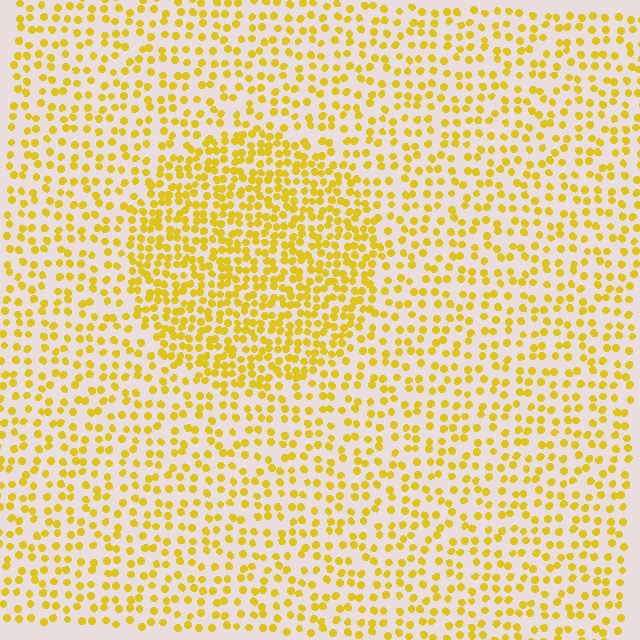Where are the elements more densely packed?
The elements are more densely packed inside the circle boundary.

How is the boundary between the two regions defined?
The boundary is defined by a change in element density (approximately 1.9x ratio). All elements are the same color, size, and shape.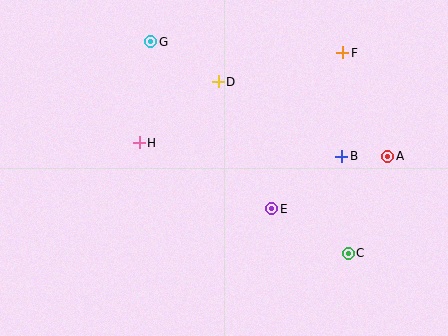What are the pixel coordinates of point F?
Point F is at (343, 53).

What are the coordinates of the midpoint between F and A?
The midpoint between F and A is at (365, 104).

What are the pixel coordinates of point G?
Point G is at (151, 42).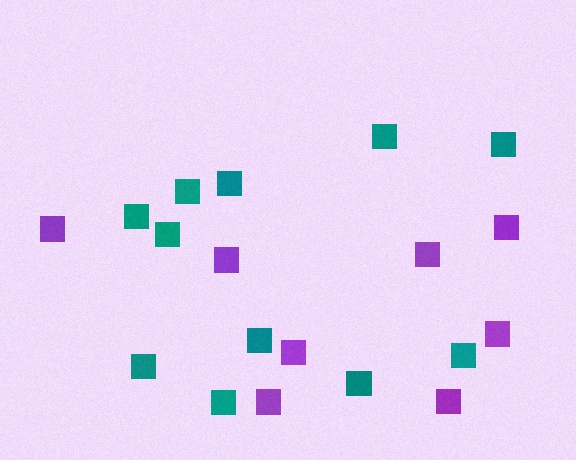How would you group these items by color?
There are 2 groups: one group of teal squares (11) and one group of purple squares (8).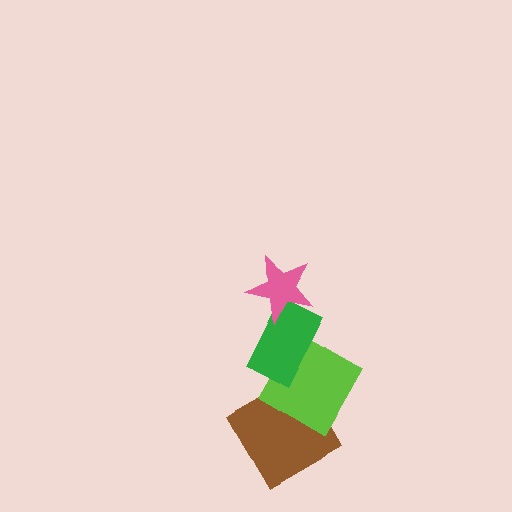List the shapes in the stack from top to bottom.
From top to bottom: the pink star, the green rectangle, the lime diamond, the brown square.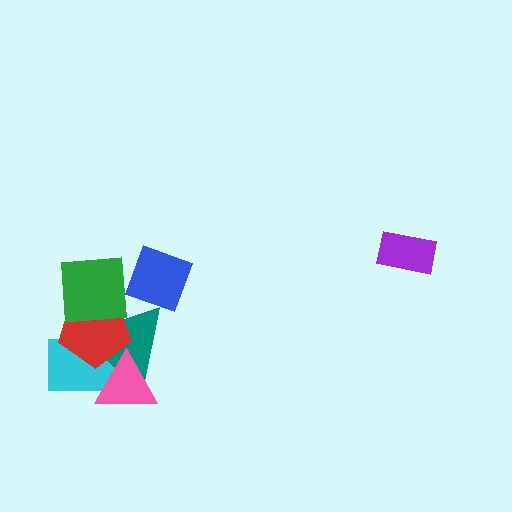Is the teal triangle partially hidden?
Yes, it is partially covered by another shape.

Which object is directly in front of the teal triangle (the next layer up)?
The pink triangle is directly in front of the teal triangle.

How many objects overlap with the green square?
4 objects overlap with the green square.